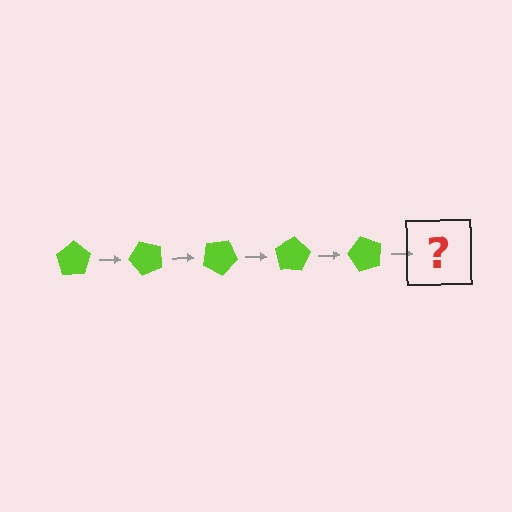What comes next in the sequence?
The next element should be a lime pentagon rotated 250 degrees.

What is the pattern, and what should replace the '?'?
The pattern is that the pentagon rotates 50 degrees each step. The '?' should be a lime pentagon rotated 250 degrees.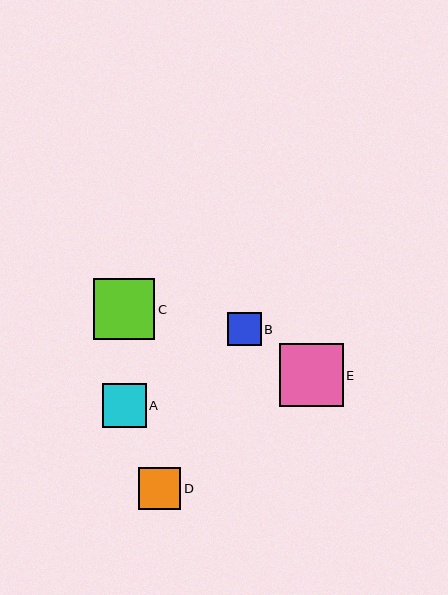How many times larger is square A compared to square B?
Square A is approximately 1.3 times the size of square B.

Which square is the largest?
Square E is the largest with a size of approximately 64 pixels.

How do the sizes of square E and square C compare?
Square E and square C are approximately the same size.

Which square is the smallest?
Square B is the smallest with a size of approximately 34 pixels.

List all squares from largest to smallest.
From largest to smallest: E, C, A, D, B.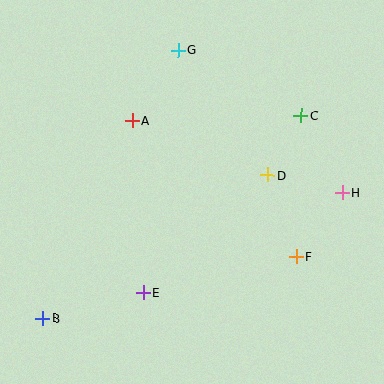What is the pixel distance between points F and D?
The distance between F and D is 86 pixels.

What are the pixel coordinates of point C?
Point C is at (301, 116).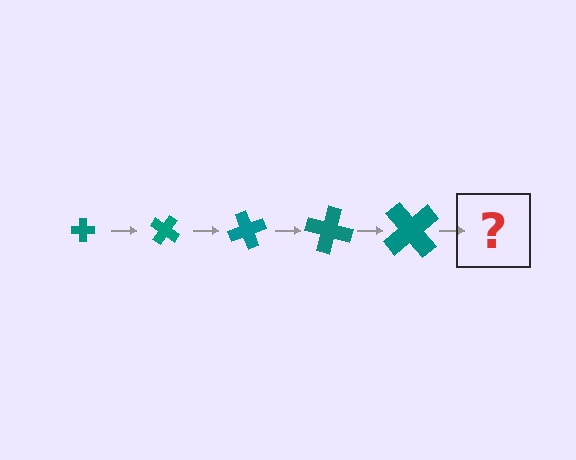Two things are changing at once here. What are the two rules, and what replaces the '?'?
The two rules are that the cross grows larger each step and it rotates 35 degrees each step. The '?' should be a cross, larger than the previous one and rotated 175 degrees from the start.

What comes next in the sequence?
The next element should be a cross, larger than the previous one and rotated 175 degrees from the start.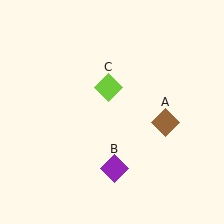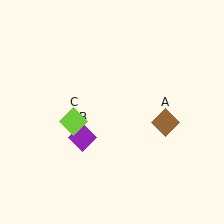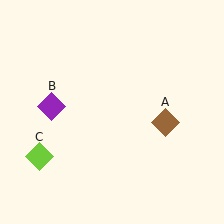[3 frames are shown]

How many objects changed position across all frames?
2 objects changed position: purple diamond (object B), lime diamond (object C).